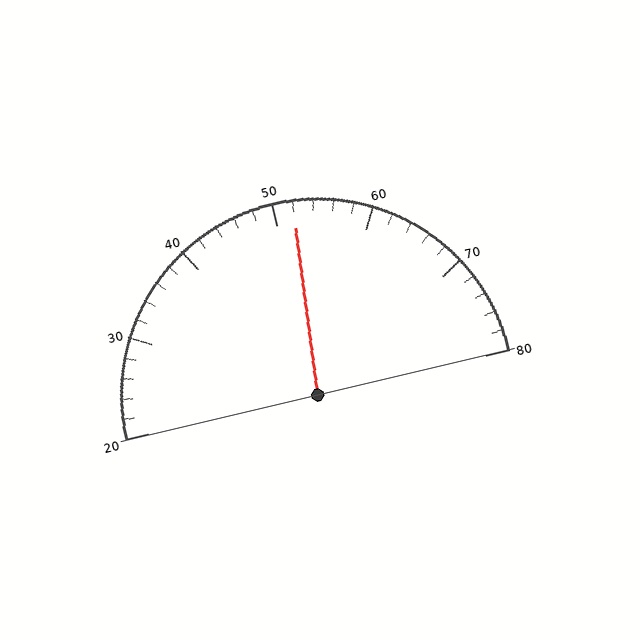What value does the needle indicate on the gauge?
The needle indicates approximately 52.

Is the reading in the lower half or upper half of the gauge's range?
The reading is in the upper half of the range (20 to 80).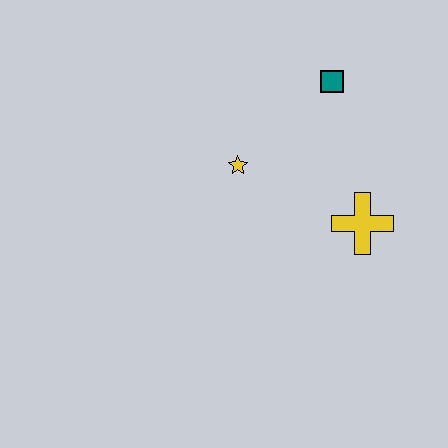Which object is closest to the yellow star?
The teal square is closest to the yellow star.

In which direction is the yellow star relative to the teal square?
The yellow star is to the left of the teal square.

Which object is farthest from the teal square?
The yellow cross is farthest from the teal square.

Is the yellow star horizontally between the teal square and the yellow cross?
No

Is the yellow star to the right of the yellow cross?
No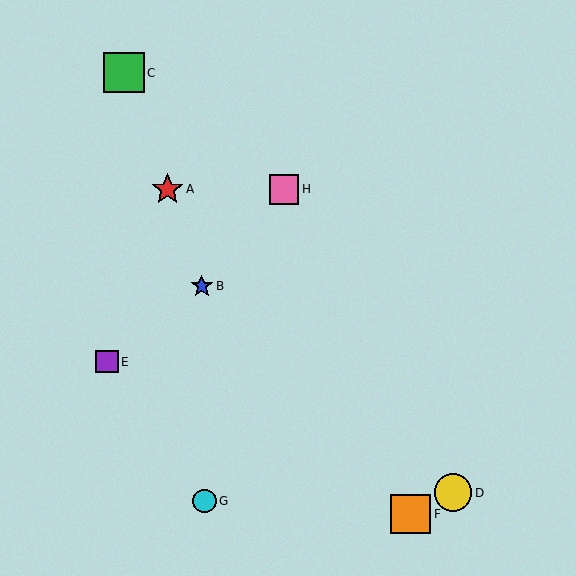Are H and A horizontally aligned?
Yes, both are at y≈189.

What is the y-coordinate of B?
Object B is at y≈286.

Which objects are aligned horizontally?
Objects A, H are aligned horizontally.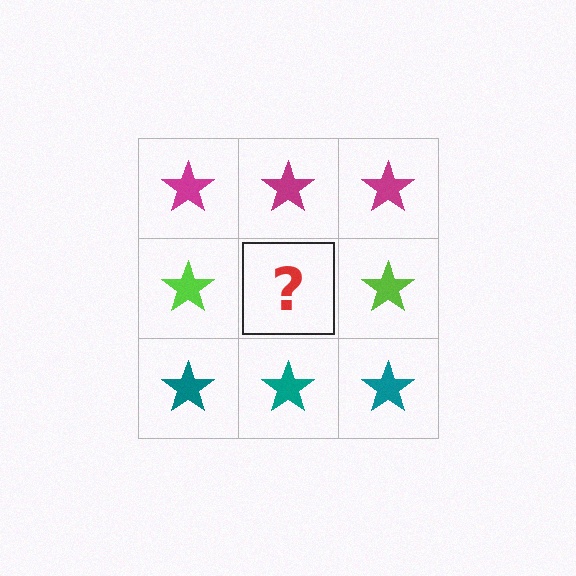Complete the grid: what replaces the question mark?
The question mark should be replaced with a lime star.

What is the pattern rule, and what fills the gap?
The rule is that each row has a consistent color. The gap should be filled with a lime star.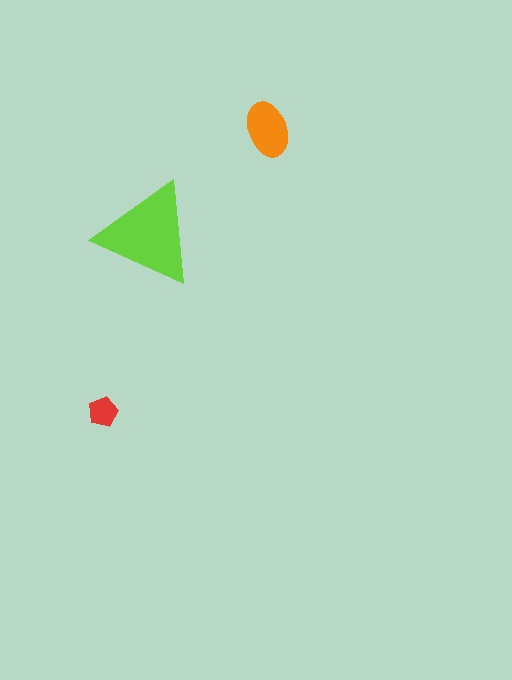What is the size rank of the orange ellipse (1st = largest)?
2nd.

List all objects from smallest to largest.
The red pentagon, the orange ellipse, the lime triangle.